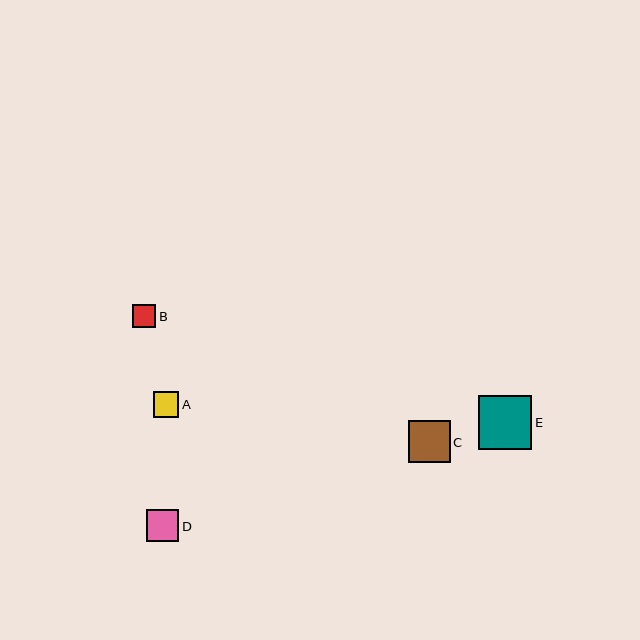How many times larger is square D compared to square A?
Square D is approximately 1.3 times the size of square A.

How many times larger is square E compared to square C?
Square E is approximately 1.3 times the size of square C.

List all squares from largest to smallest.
From largest to smallest: E, C, D, A, B.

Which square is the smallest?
Square B is the smallest with a size of approximately 24 pixels.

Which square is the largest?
Square E is the largest with a size of approximately 54 pixels.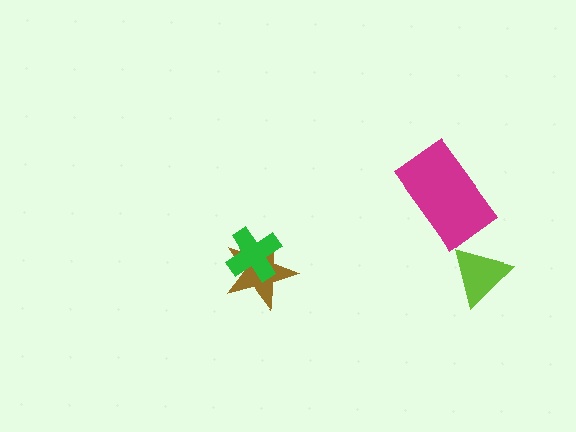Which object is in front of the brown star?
The green cross is in front of the brown star.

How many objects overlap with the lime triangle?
0 objects overlap with the lime triangle.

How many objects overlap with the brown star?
1 object overlaps with the brown star.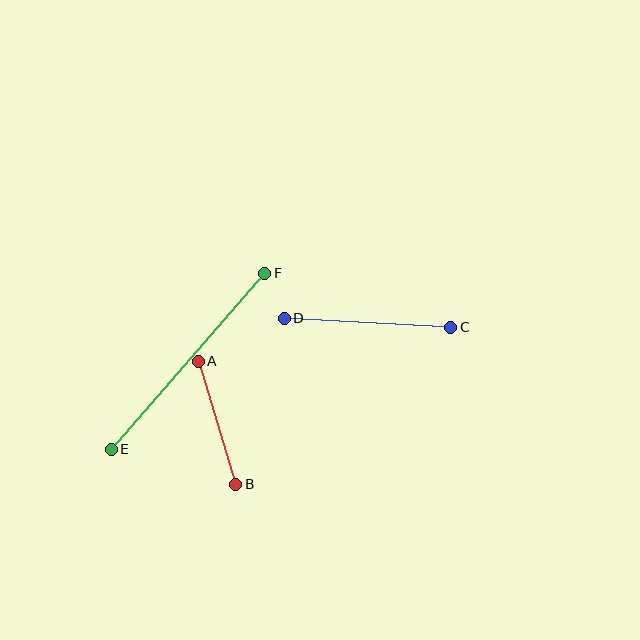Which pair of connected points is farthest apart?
Points E and F are farthest apart.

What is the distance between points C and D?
The distance is approximately 167 pixels.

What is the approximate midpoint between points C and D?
The midpoint is at approximately (367, 323) pixels.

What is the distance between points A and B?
The distance is approximately 128 pixels.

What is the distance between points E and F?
The distance is approximately 234 pixels.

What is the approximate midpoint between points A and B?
The midpoint is at approximately (217, 423) pixels.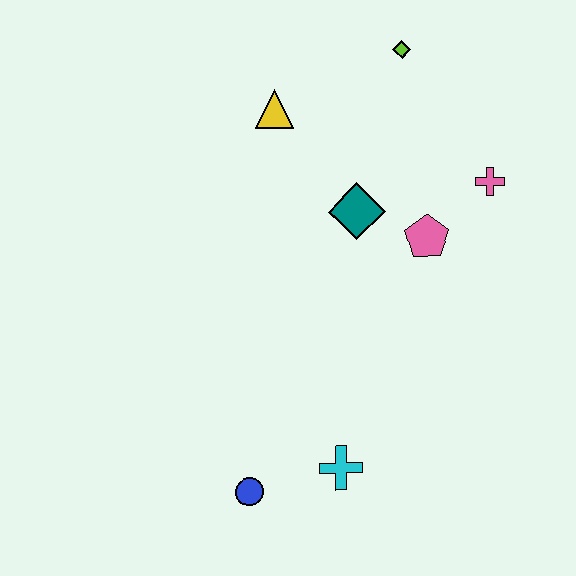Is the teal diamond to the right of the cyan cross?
Yes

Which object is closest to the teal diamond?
The pink pentagon is closest to the teal diamond.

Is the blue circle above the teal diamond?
No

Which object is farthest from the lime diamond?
The blue circle is farthest from the lime diamond.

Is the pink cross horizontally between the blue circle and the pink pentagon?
No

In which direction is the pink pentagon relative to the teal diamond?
The pink pentagon is to the right of the teal diamond.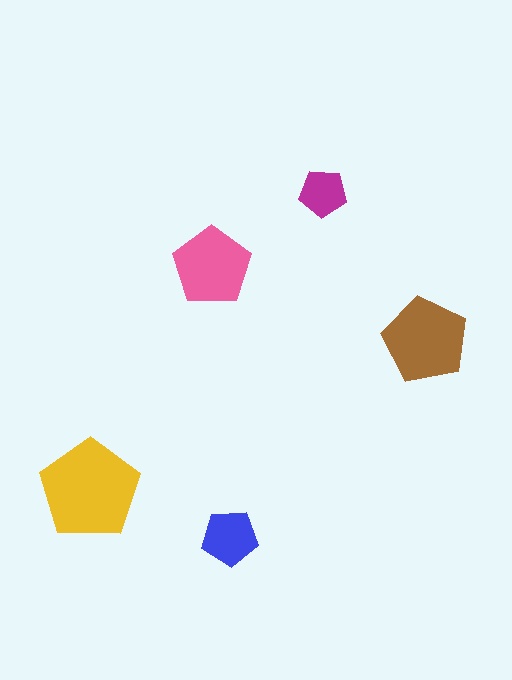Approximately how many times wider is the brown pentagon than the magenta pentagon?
About 2 times wider.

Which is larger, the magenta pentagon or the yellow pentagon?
The yellow one.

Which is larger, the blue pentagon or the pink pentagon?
The pink one.